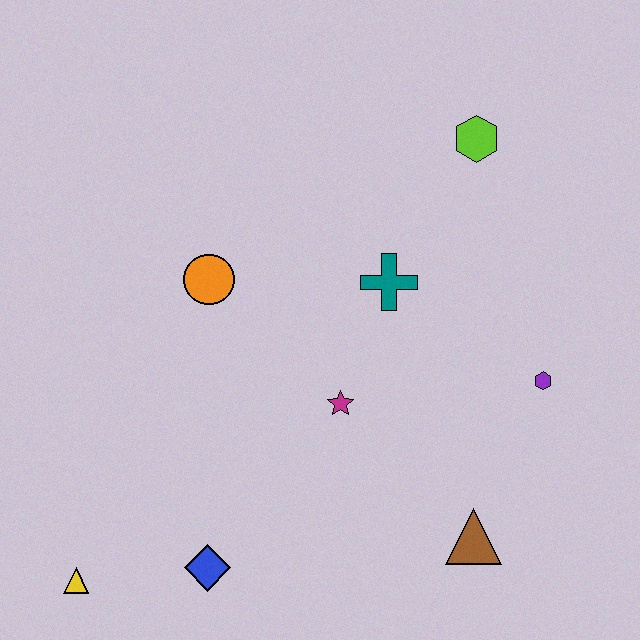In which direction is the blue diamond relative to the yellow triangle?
The blue diamond is to the right of the yellow triangle.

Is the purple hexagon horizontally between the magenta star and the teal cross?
No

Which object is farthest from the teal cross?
The yellow triangle is farthest from the teal cross.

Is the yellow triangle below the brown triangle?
Yes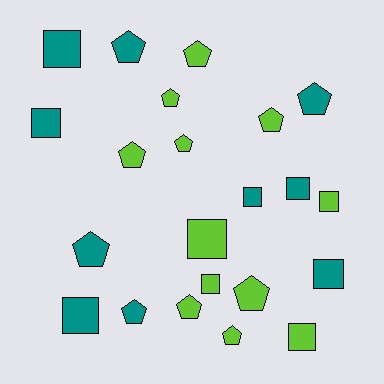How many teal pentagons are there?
There are 4 teal pentagons.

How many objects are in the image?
There are 22 objects.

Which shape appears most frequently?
Pentagon, with 12 objects.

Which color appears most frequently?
Lime, with 12 objects.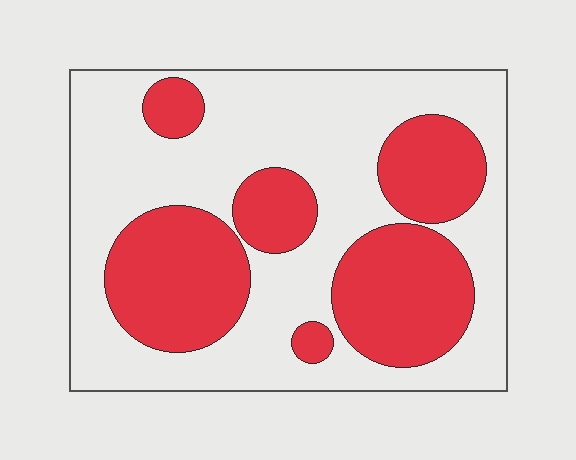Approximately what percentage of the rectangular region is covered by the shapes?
Approximately 40%.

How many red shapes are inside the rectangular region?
6.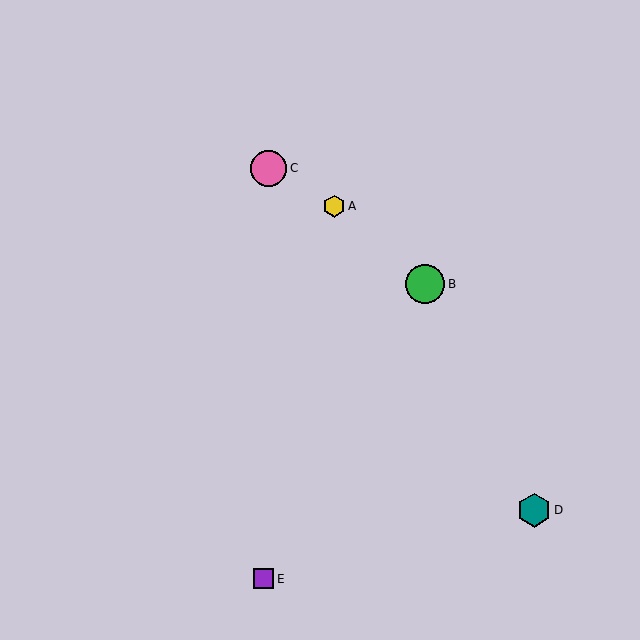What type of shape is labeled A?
Shape A is a yellow hexagon.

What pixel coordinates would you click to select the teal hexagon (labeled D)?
Click at (534, 510) to select the teal hexagon D.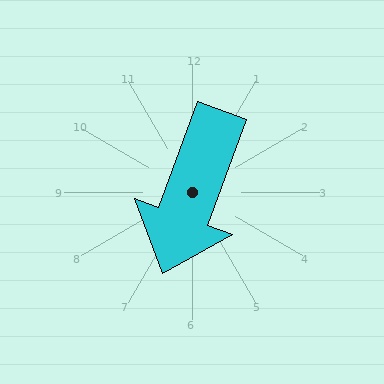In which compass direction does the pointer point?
South.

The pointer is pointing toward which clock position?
Roughly 7 o'clock.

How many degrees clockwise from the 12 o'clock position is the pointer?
Approximately 200 degrees.